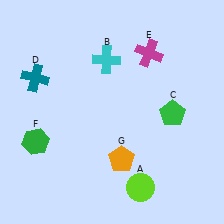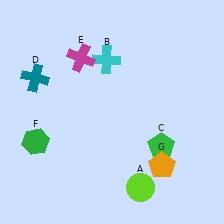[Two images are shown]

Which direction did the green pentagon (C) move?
The green pentagon (C) moved down.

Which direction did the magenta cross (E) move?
The magenta cross (E) moved left.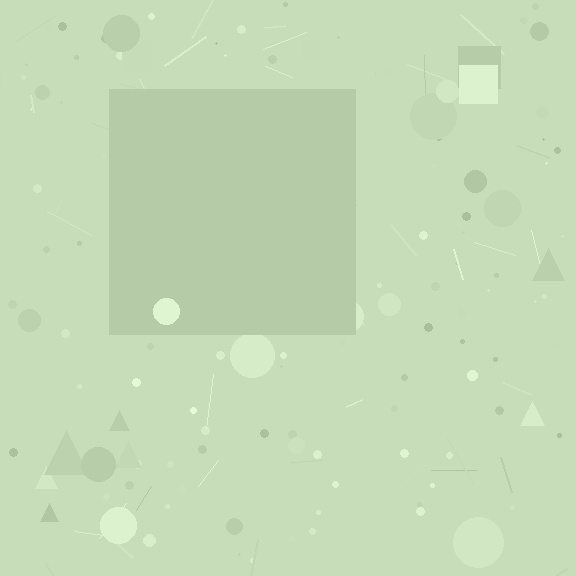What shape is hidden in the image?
A square is hidden in the image.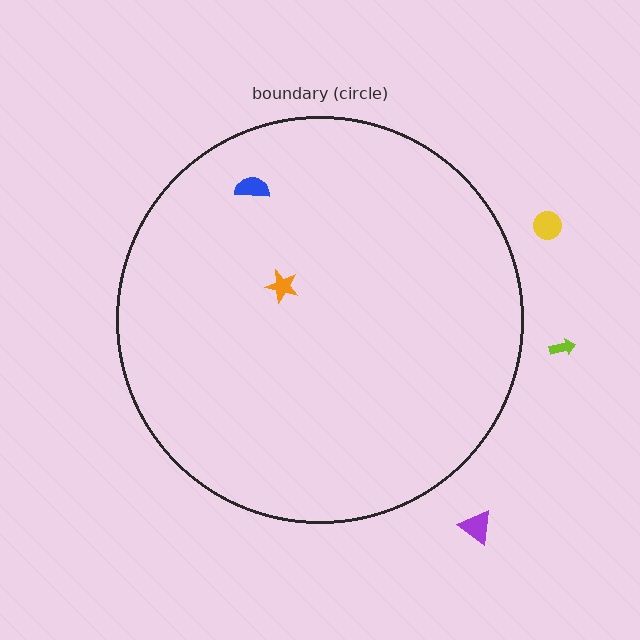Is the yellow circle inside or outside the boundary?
Outside.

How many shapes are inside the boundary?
2 inside, 3 outside.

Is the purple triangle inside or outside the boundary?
Outside.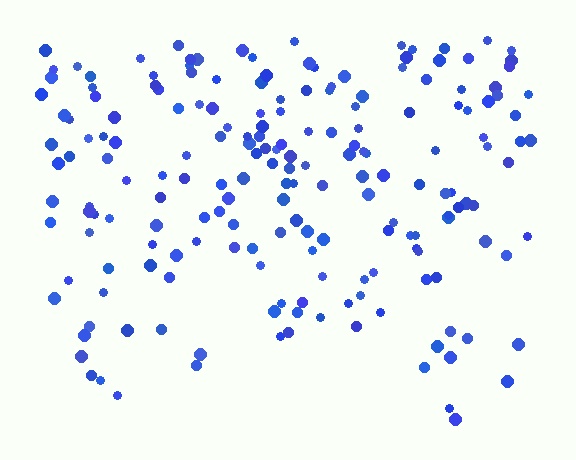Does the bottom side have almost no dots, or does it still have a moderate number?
Still a moderate number, just noticeably fewer than the top.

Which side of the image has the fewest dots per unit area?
The bottom.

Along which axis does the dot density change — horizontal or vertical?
Vertical.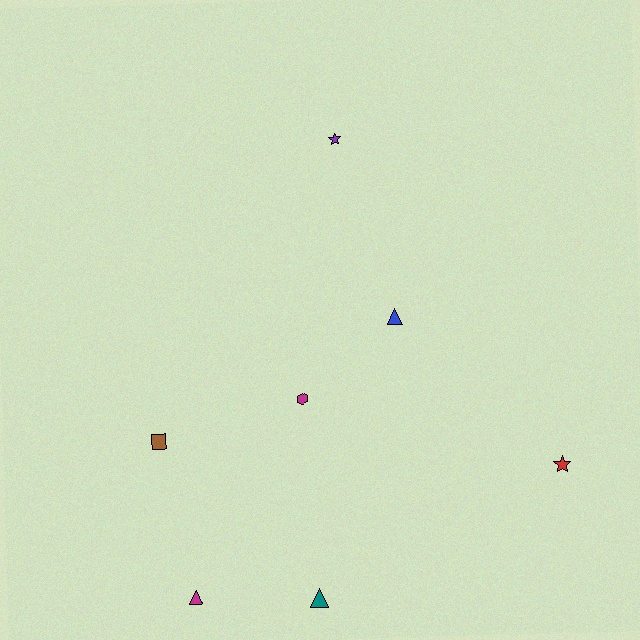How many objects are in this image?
There are 7 objects.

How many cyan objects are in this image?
There are no cyan objects.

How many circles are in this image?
There are no circles.